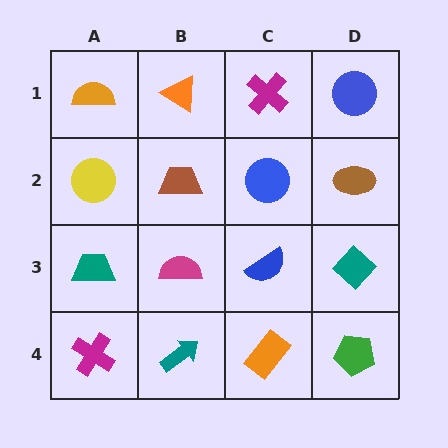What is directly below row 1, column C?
A blue circle.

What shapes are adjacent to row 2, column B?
An orange triangle (row 1, column B), a magenta semicircle (row 3, column B), a yellow circle (row 2, column A), a blue circle (row 2, column C).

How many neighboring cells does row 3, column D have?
3.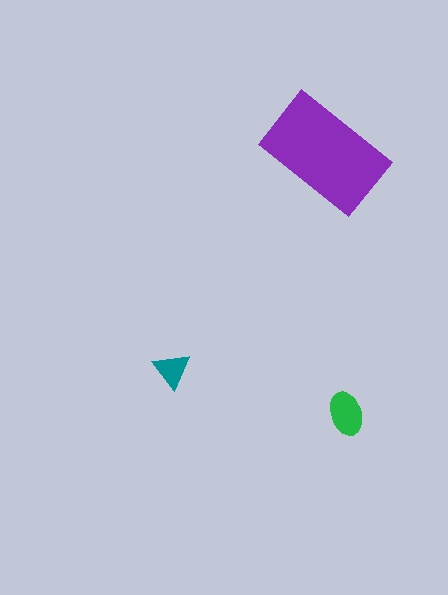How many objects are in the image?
There are 3 objects in the image.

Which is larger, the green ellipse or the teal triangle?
The green ellipse.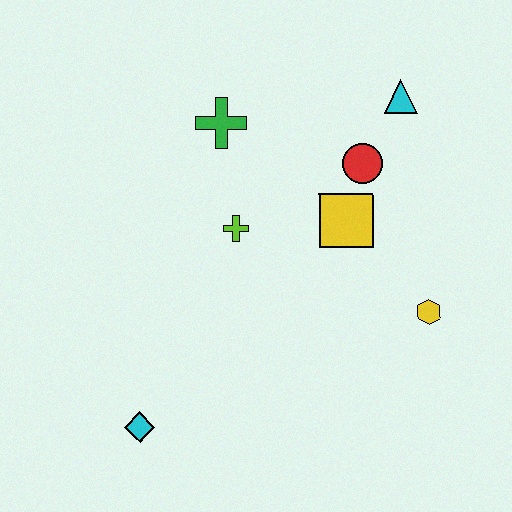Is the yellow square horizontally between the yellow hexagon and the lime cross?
Yes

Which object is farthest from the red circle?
The cyan diamond is farthest from the red circle.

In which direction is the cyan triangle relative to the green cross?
The cyan triangle is to the right of the green cross.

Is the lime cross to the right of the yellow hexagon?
No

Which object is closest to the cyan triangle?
The red circle is closest to the cyan triangle.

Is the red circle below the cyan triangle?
Yes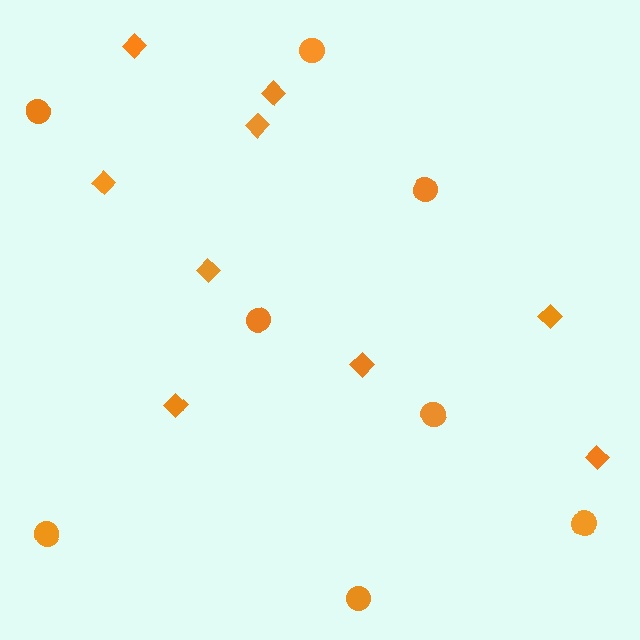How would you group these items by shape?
There are 2 groups: one group of diamonds (9) and one group of circles (8).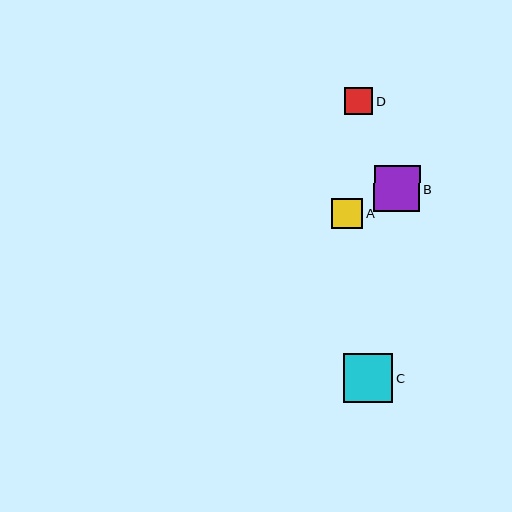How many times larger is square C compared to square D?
Square C is approximately 1.8 times the size of square D.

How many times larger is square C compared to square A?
Square C is approximately 1.6 times the size of square A.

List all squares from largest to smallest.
From largest to smallest: C, B, A, D.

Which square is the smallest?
Square D is the smallest with a size of approximately 28 pixels.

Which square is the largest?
Square C is the largest with a size of approximately 50 pixels.